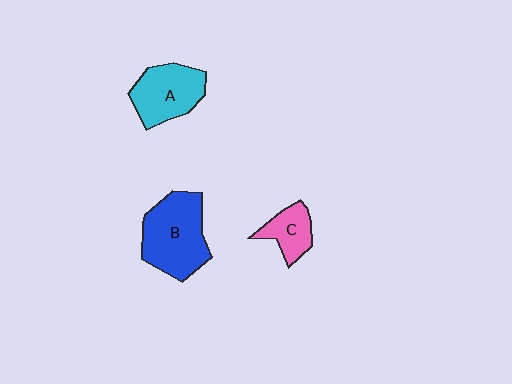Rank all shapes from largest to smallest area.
From largest to smallest: B (blue), A (cyan), C (pink).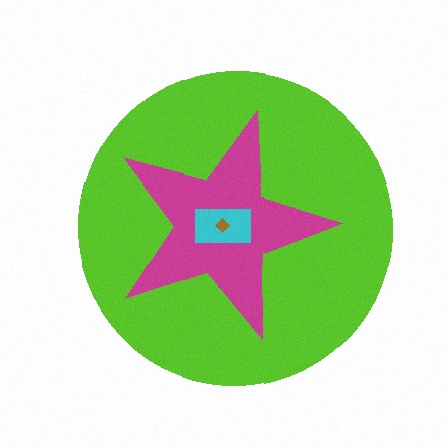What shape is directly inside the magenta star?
The cyan rectangle.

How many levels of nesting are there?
4.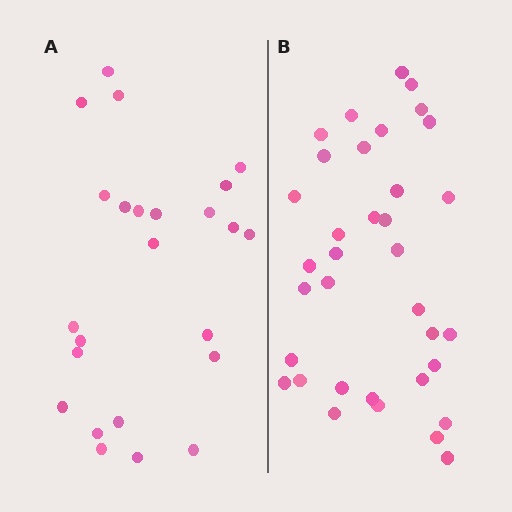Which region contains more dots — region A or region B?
Region B (the right region) has more dots.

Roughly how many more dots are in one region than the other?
Region B has roughly 12 or so more dots than region A.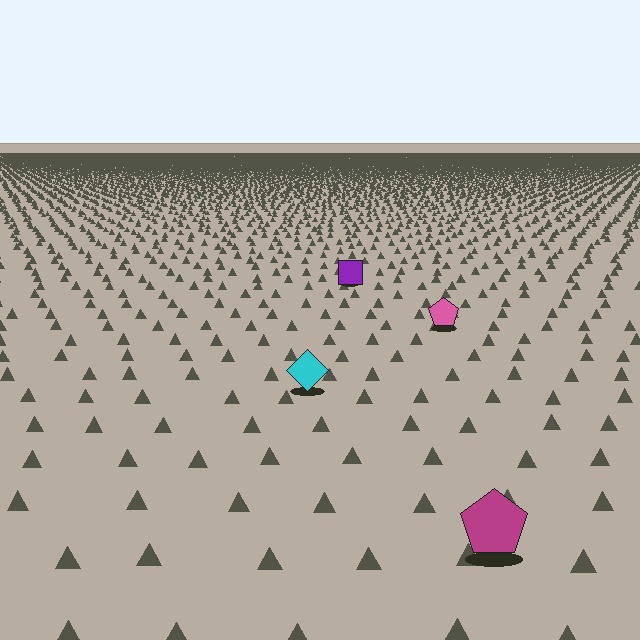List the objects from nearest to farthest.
From nearest to farthest: the magenta pentagon, the cyan diamond, the pink pentagon, the purple square.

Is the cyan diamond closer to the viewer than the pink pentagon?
Yes. The cyan diamond is closer — you can tell from the texture gradient: the ground texture is coarser near it.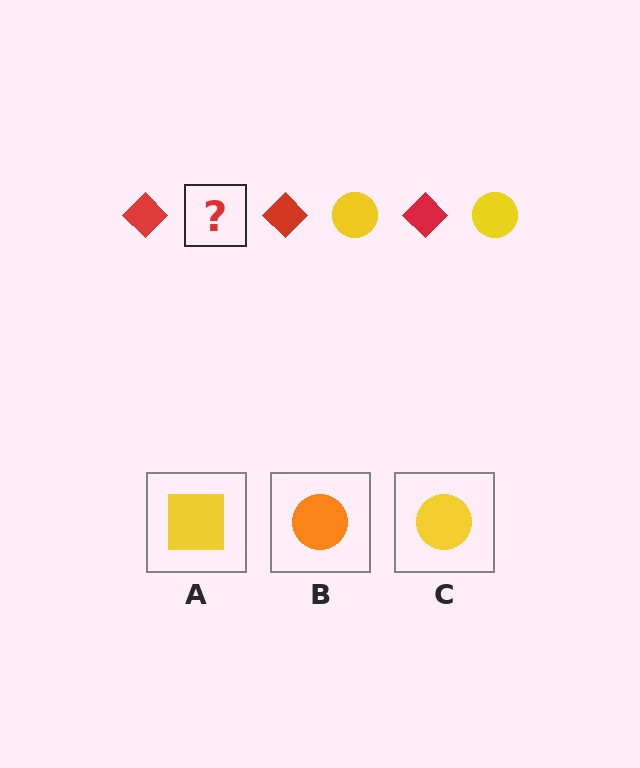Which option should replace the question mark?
Option C.